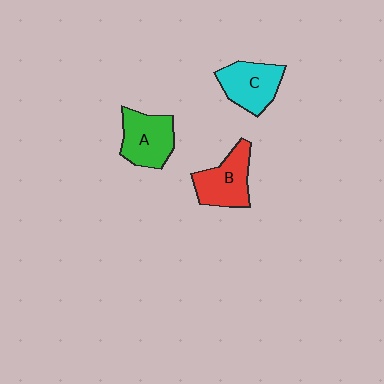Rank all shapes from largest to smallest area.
From largest to smallest: A (green), B (red), C (cyan).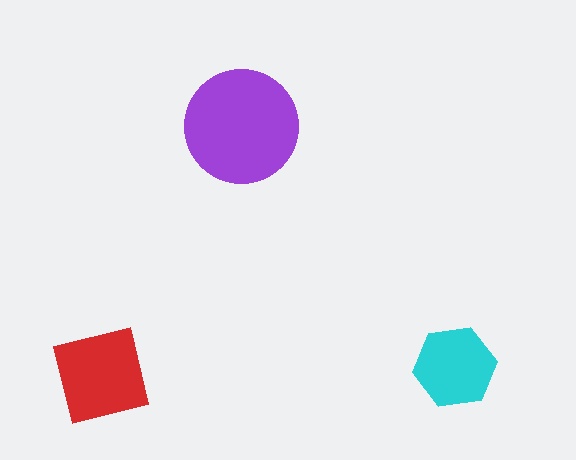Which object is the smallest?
The cyan hexagon.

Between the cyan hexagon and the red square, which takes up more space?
The red square.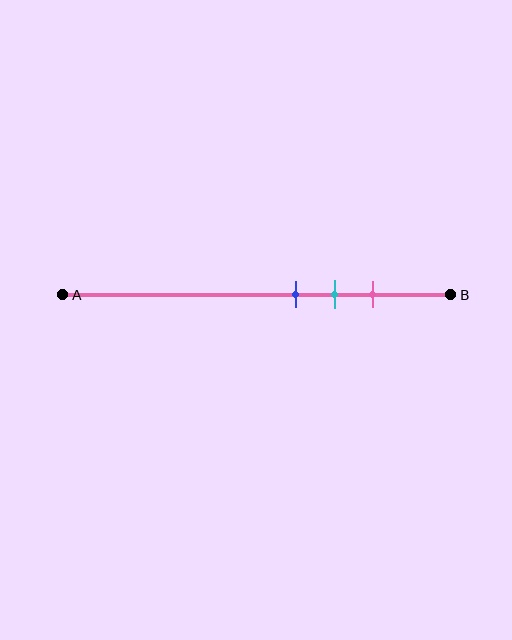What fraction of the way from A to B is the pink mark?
The pink mark is approximately 80% (0.8) of the way from A to B.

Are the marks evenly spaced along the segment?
Yes, the marks are approximately evenly spaced.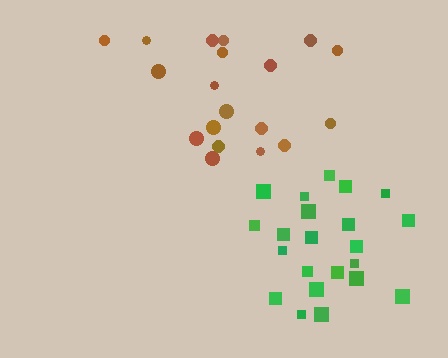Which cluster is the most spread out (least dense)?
Brown.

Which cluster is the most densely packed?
Green.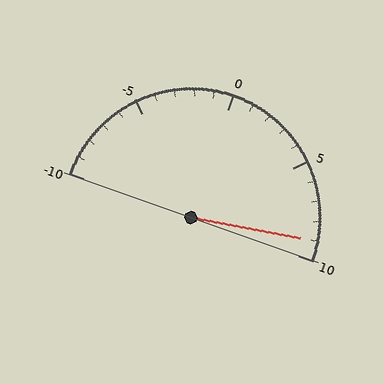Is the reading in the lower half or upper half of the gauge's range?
The reading is in the upper half of the range (-10 to 10).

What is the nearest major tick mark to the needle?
The nearest major tick mark is 10.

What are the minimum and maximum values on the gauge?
The gauge ranges from -10 to 10.